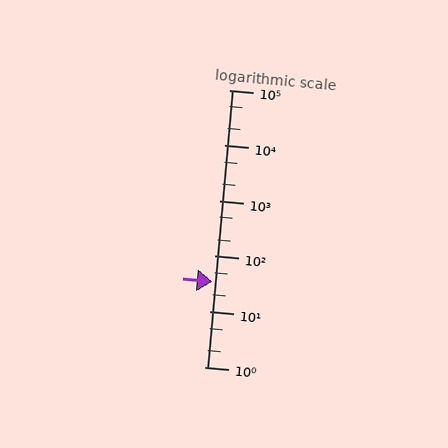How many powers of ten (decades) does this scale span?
The scale spans 5 decades, from 1 to 100000.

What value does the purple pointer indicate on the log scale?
The pointer indicates approximately 34.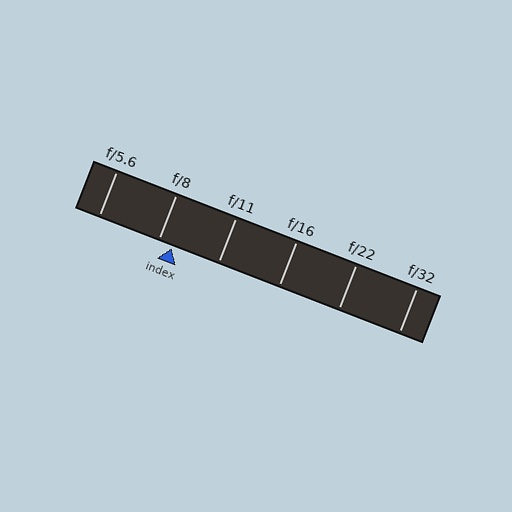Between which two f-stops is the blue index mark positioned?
The index mark is between f/8 and f/11.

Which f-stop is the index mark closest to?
The index mark is closest to f/8.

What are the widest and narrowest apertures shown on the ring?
The widest aperture shown is f/5.6 and the narrowest is f/32.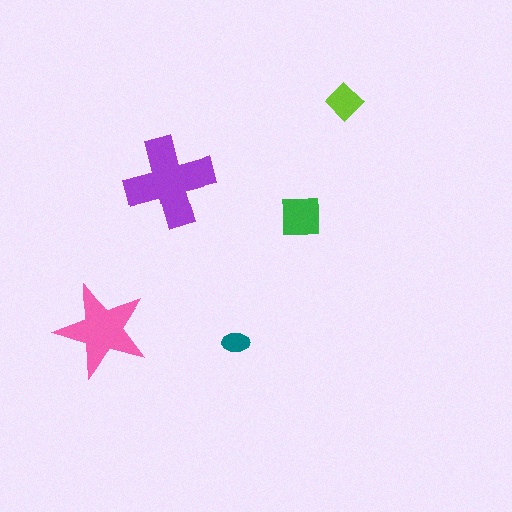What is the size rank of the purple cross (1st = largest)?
1st.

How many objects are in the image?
There are 5 objects in the image.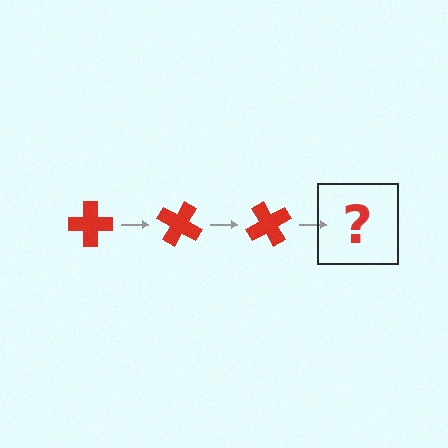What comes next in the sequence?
The next element should be a red cross rotated 90 degrees.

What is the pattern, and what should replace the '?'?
The pattern is that the cross rotates 30 degrees each step. The '?' should be a red cross rotated 90 degrees.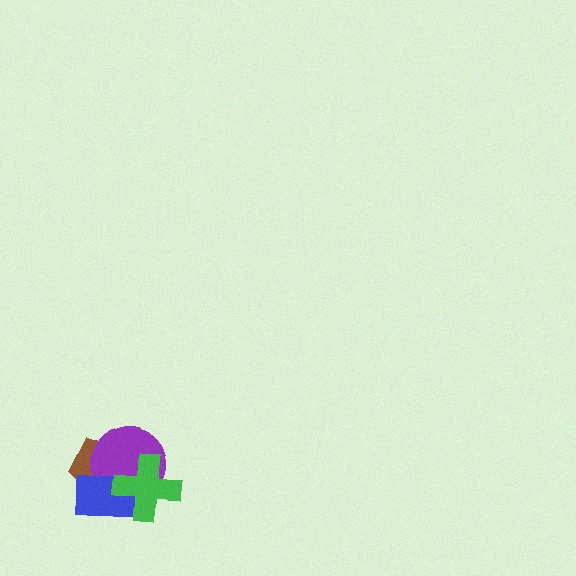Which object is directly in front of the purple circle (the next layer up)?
The blue rectangle is directly in front of the purple circle.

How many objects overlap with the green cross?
3 objects overlap with the green cross.